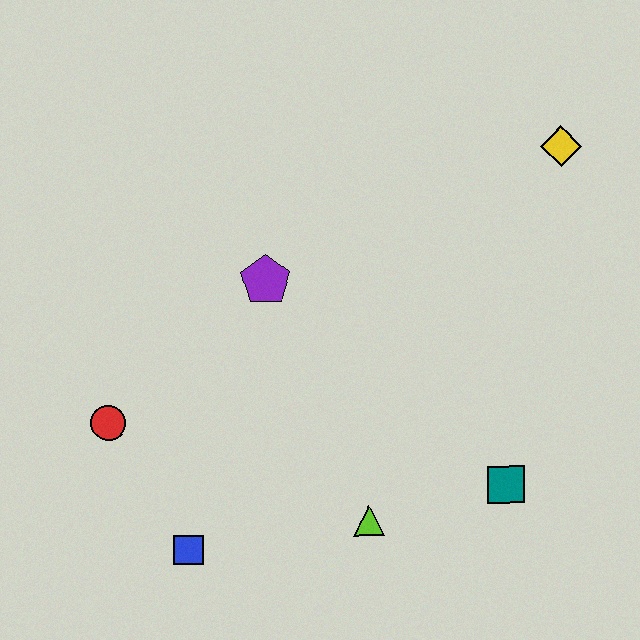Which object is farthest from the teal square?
The red circle is farthest from the teal square.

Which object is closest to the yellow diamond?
The purple pentagon is closest to the yellow diamond.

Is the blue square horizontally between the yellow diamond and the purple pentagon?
No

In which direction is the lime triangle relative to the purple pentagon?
The lime triangle is below the purple pentagon.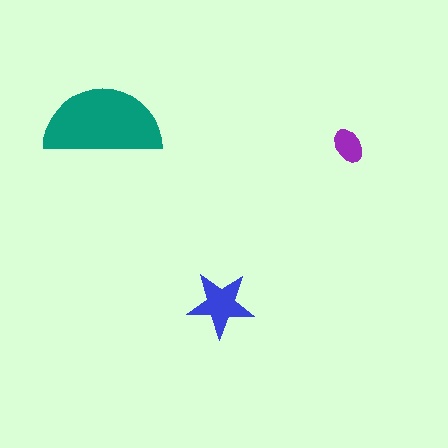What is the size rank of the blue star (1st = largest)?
2nd.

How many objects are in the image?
There are 3 objects in the image.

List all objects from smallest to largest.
The purple ellipse, the blue star, the teal semicircle.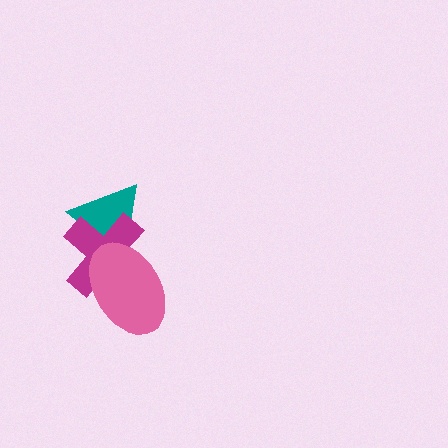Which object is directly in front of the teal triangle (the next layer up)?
The magenta cross is directly in front of the teal triangle.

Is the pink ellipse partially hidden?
No, no other shape covers it.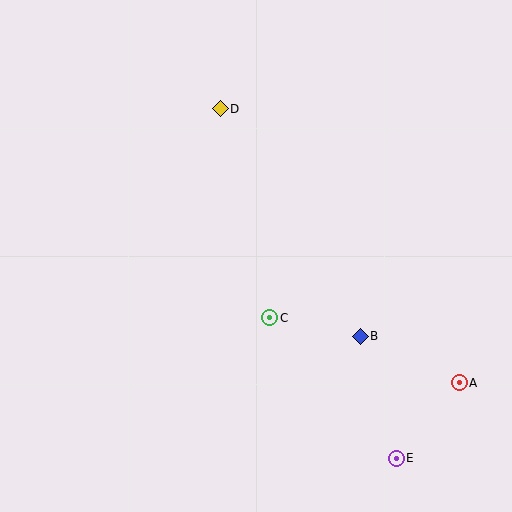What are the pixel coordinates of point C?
Point C is at (270, 318).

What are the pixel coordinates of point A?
Point A is at (459, 383).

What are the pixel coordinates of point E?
Point E is at (396, 458).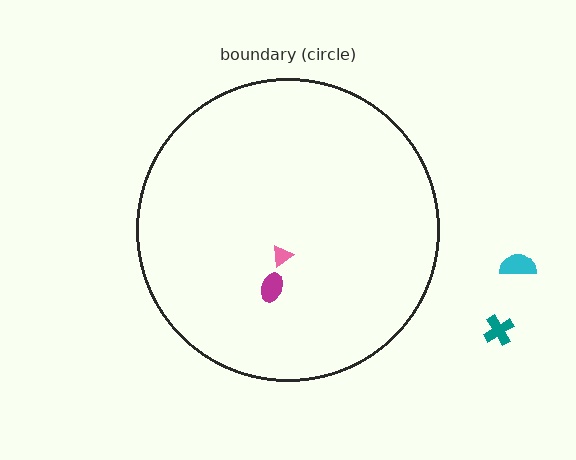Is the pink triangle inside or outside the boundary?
Inside.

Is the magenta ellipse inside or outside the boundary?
Inside.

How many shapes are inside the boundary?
2 inside, 2 outside.